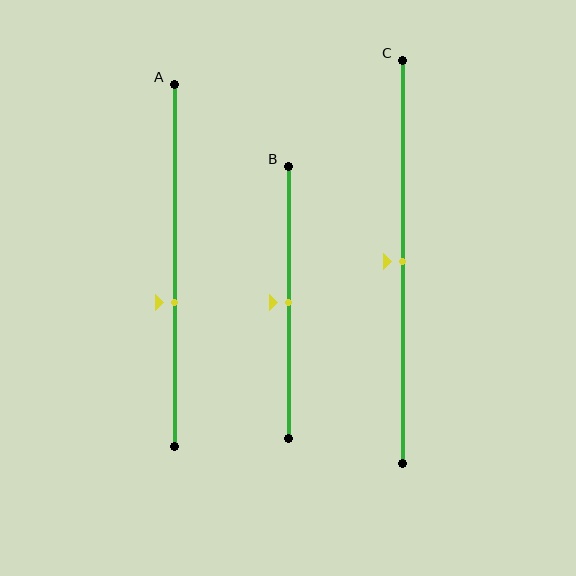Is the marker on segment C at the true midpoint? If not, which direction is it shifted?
Yes, the marker on segment C is at the true midpoint.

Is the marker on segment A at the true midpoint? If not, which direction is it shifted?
No, the marker on segment A is shifted downward by about 10% of the segment length.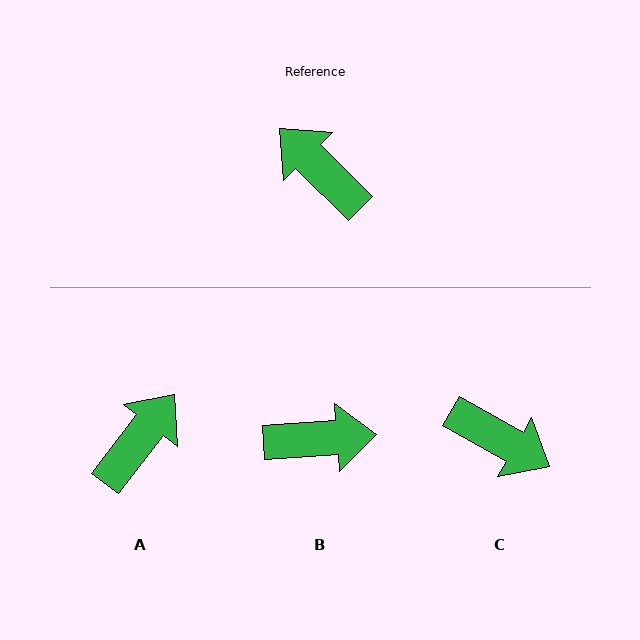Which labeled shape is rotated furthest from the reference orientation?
C, about 165 degrees away.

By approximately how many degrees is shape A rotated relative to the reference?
Approximately 83 degrees clockwise.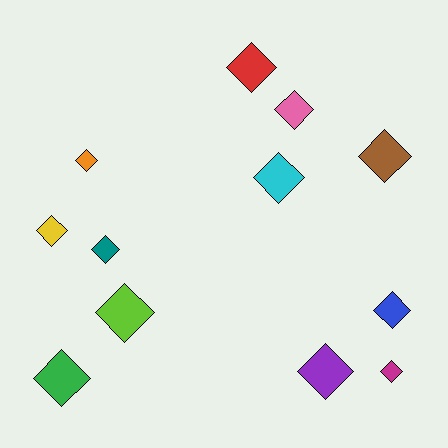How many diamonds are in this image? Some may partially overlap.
There are 12 diamonds.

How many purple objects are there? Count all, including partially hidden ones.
There is 1 purple object.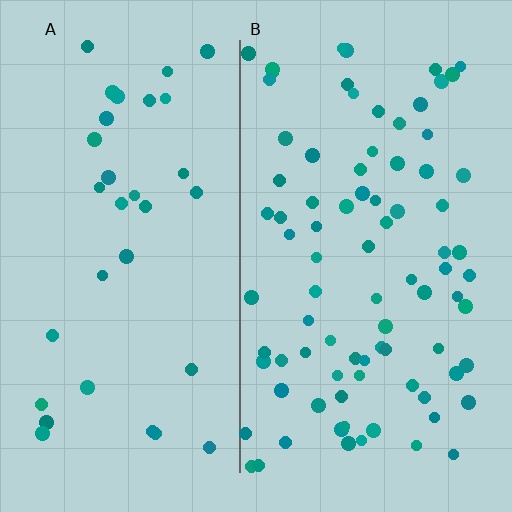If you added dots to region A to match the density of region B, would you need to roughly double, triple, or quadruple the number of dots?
Approximately triple.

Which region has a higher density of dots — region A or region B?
B (the right).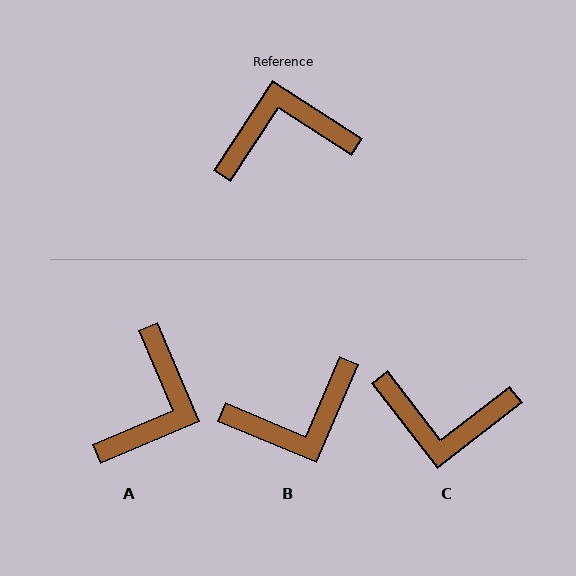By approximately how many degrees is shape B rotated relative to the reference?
Approximately 170 degrees clockwise.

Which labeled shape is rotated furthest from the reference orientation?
B, about 170 degrees away.